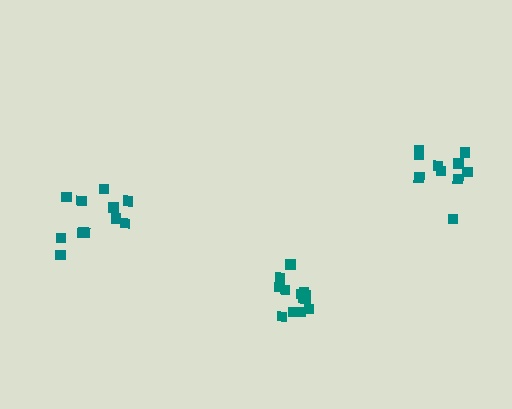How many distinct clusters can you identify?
There are 3 distinct clusters.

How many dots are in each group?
Group 1: 11 dots, Group 2: 13 dots, Group 3: 10 dots (34 total).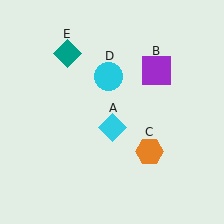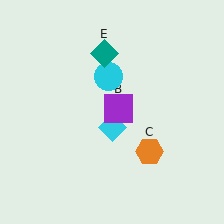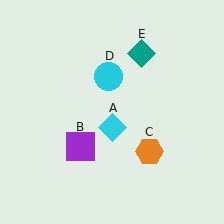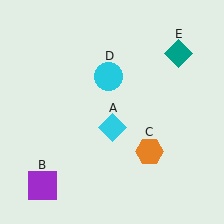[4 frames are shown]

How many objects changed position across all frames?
2 objects changed position: purple square (object B), teal diamond (object E).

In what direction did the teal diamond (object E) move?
The teal diamond (object E) moved right.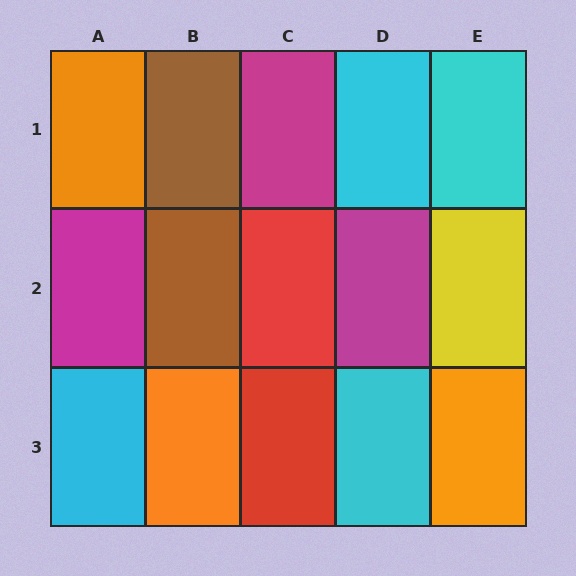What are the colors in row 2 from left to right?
Magenta, brown, red, magenta, yellow.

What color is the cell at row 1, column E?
Cyan.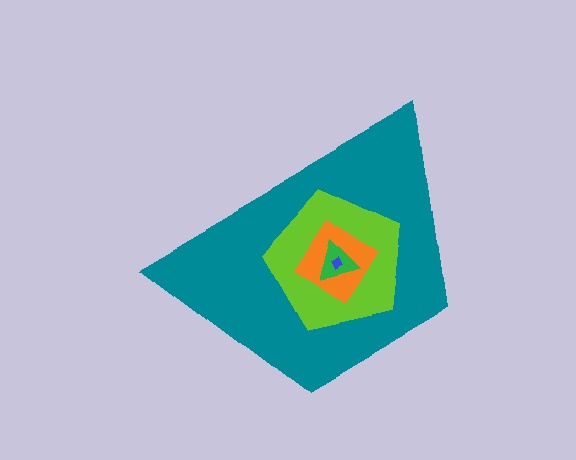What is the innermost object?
The blue diamond.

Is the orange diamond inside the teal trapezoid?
Yes.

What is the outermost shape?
The teal trapezoid.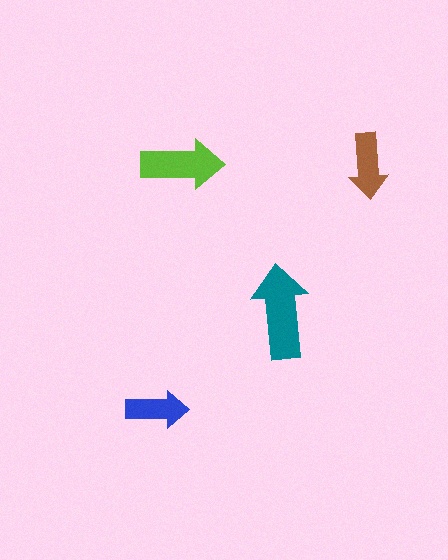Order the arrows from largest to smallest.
the teal one, the lime one, the brown one, the blue one.